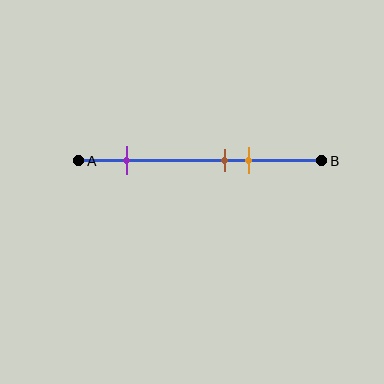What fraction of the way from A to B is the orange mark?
The orange mark is approximately 70% (0.7) of the way from A to B.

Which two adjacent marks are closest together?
The brown and orange marks are the closest adjacent pair.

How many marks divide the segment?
There are 3 marks dividing the segment.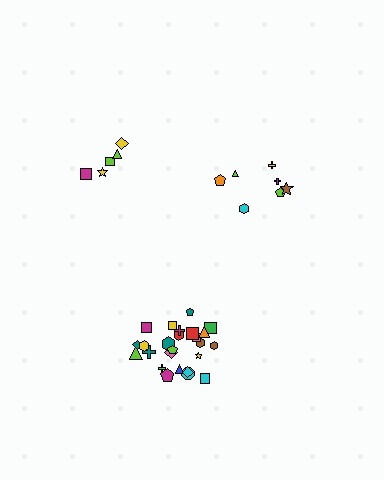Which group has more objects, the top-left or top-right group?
The top-right group.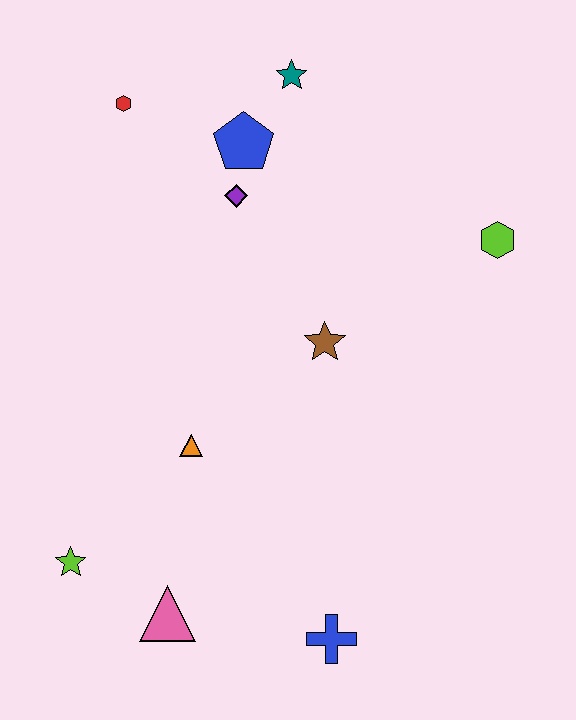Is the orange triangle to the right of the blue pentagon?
No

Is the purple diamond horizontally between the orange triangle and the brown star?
Yes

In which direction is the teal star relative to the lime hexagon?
The teal star is to the left of the lime hexagon.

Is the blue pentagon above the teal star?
No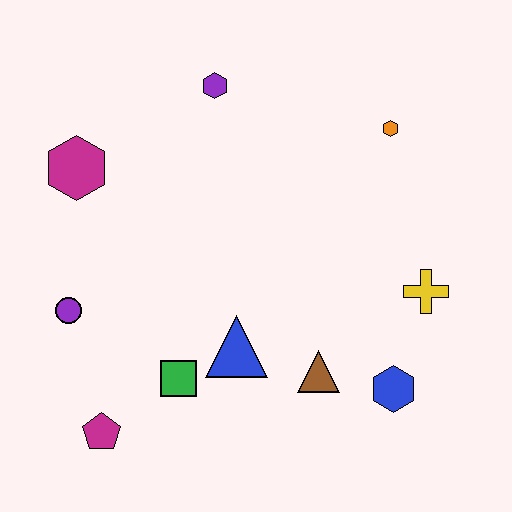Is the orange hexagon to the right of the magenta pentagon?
Yes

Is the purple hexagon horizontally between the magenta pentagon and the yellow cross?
Yes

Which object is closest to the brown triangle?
The blue hexagon is closest to the brown triangle.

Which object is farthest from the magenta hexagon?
The blue hexagon is farthest from the magenta hexagon.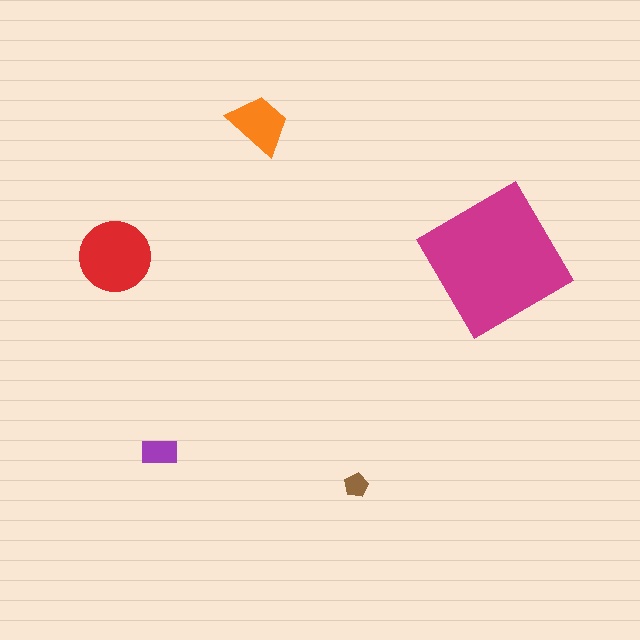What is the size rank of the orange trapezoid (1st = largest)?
3rd.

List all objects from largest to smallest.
The magenta diamond, the red circle, the orange trapezoid, the purple rectangle, the brown pentagon.